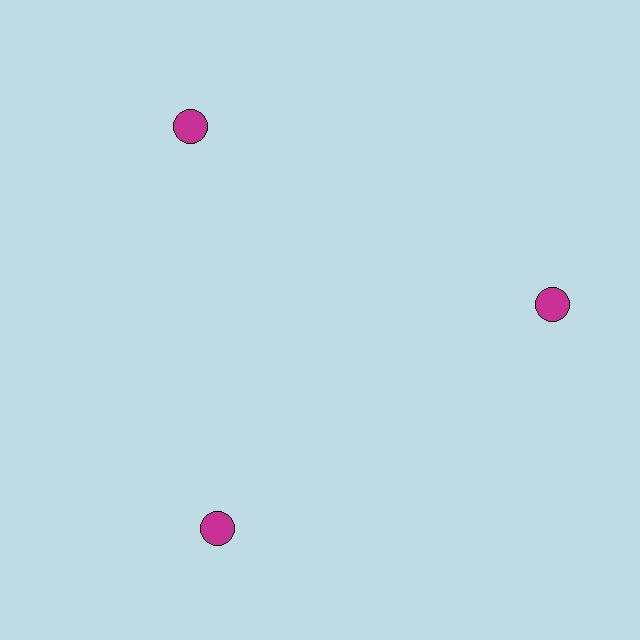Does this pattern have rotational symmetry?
Yes, this pattern has 3-fold rotational symmetry. It looks the same after rotating 120 degrees around the center.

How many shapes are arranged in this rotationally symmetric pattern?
There are 3 shapes, arranged in 3 groups of 1.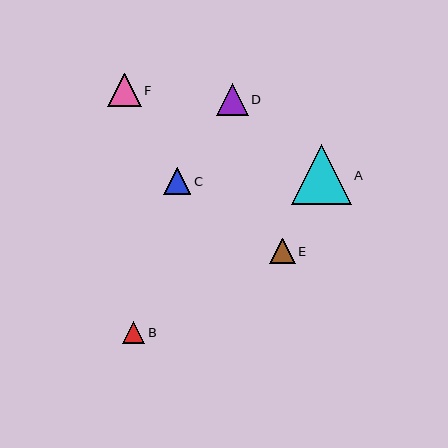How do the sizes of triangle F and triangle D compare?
Triangle F and triangle D are approximately the same size.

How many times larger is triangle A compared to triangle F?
Triangle A is approximately 1.8 times the size of triangle F.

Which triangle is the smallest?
Triangle B is the smallest with a size of approximately 22 pixels.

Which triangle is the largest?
Triangle A is the largest with a size of approximately 60 pixels.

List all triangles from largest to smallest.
From largest to smallest: A, F, D, C, E, B.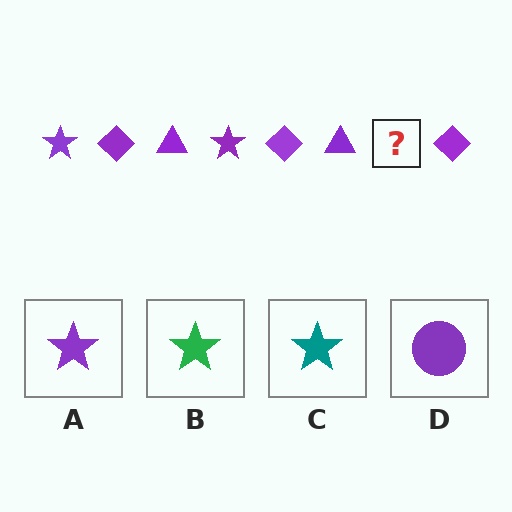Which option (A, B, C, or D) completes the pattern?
A.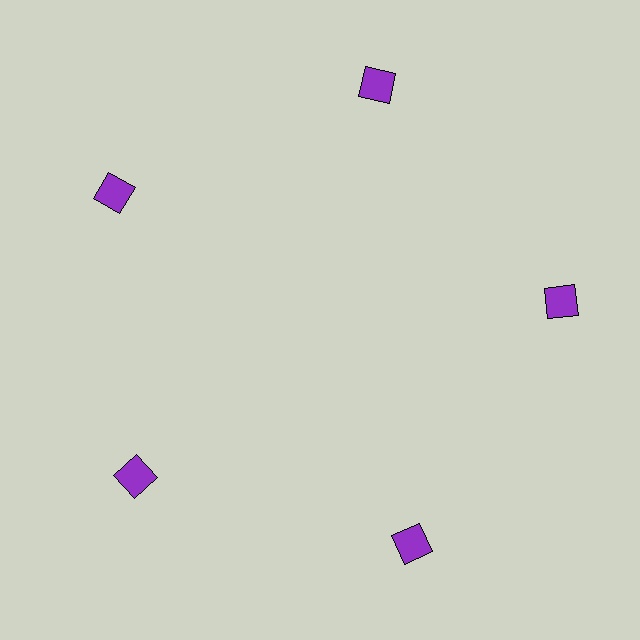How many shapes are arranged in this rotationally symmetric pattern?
There are 5 shapes, arranged in 5 groups of 1.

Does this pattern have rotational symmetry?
Yes, this pattern has 5-fold rotational symmetry. It looks the same after rotating 72 degrees around the center.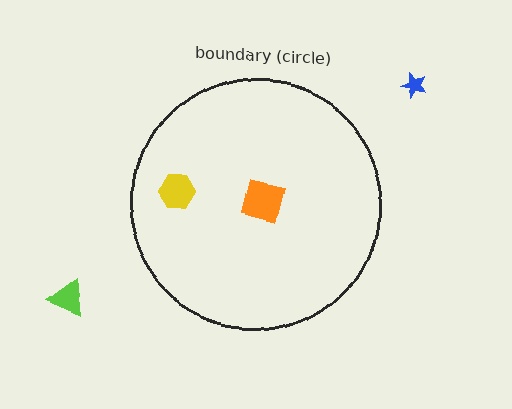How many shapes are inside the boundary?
2 inside, 2 outside.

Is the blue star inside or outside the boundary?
Outside.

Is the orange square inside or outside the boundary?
Inside.